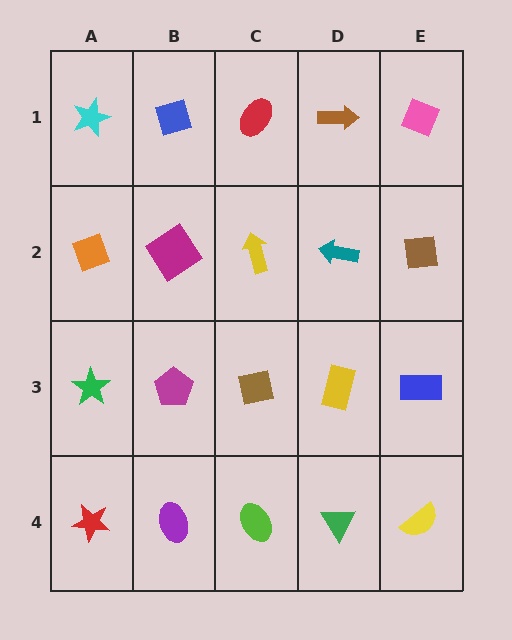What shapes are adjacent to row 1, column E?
A brown square (row 2, column E), a brown arrow (row 1, column D).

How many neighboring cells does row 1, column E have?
2.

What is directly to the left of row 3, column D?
A brown square.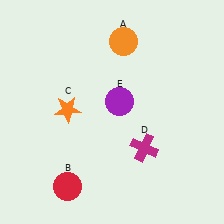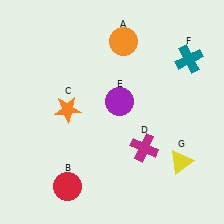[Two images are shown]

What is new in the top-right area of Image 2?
A teal cross (F) was added in the top-right area of Image 2.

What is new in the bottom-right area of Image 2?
A yellow triangle (G) was added in the bottom-right area of Image 2.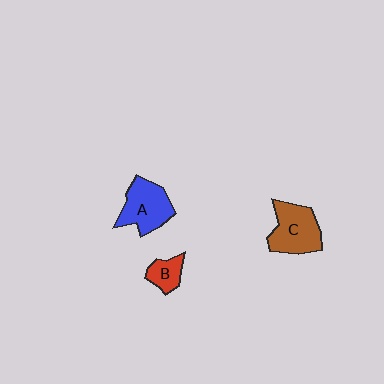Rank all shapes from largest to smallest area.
From largest to smallest: C (brown), A (blue), B (red).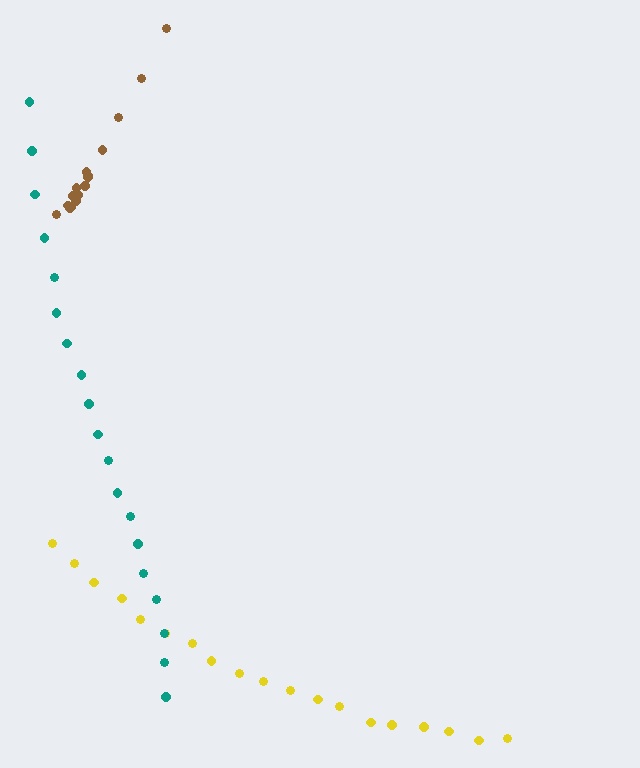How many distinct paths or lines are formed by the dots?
There are 3 distinct paths.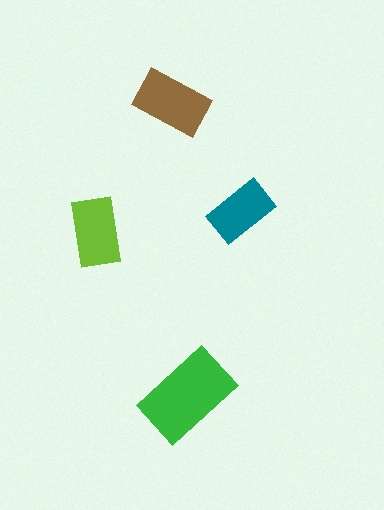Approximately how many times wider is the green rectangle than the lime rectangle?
About 1.5 times wider.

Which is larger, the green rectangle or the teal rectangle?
The green one.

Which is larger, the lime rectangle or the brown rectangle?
The brown one.